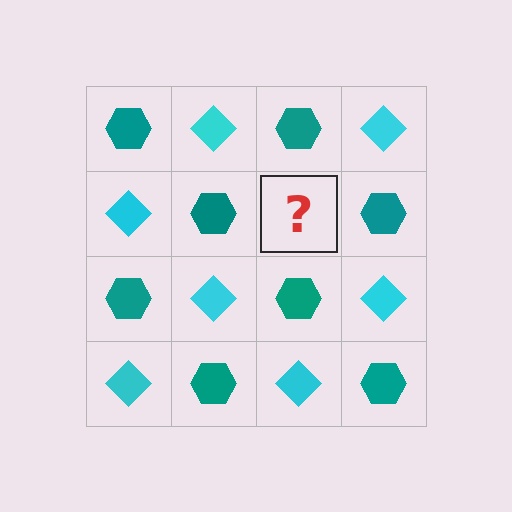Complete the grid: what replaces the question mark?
The question mark should be replaced with a cyan diamond.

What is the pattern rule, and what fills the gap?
The rule is that it alternates teal hexagon and cyan diamond in a checkerboard pattern. The gap should be filled with a cyan diamond.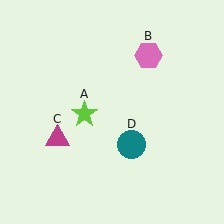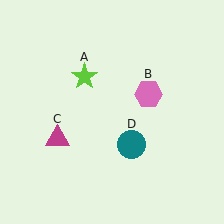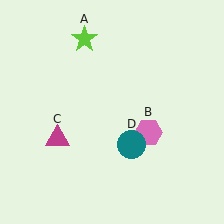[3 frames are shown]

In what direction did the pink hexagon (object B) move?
The pink hexagon (object B) moved down.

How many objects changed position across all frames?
2 objects changed position: lime star (object A), pink hexagon (object B).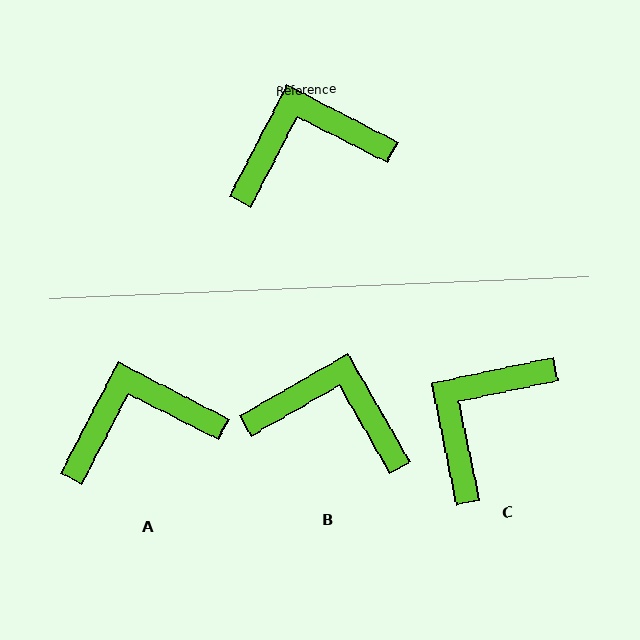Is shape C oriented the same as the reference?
No, it is off by about 39 degrees.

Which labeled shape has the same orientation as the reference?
A.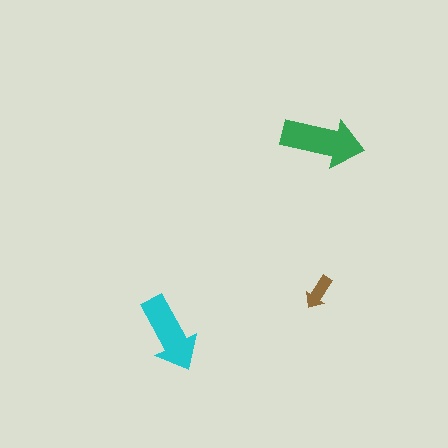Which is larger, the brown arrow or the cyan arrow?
The cyan one.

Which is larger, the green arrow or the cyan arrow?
The green one.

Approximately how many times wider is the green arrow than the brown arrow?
About 2.5 times wider.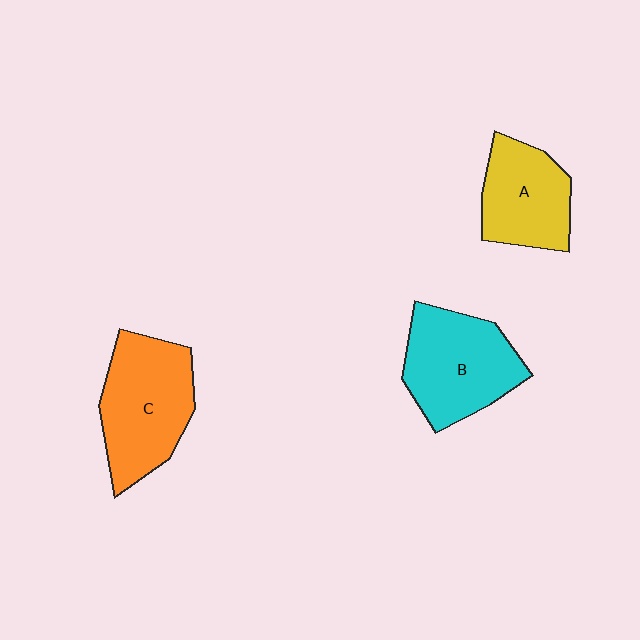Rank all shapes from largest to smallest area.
From largest to smallest: C (orange), B (cyan), A (yellow).